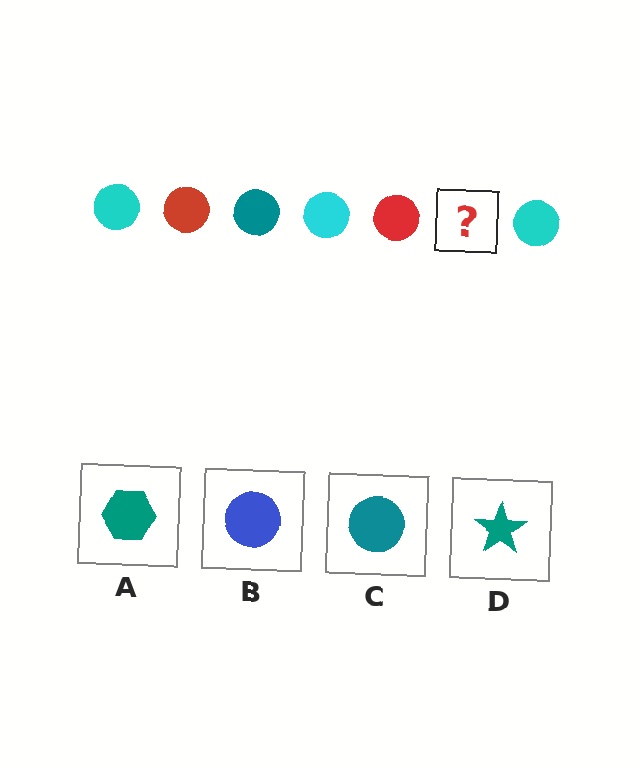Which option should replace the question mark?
Option C.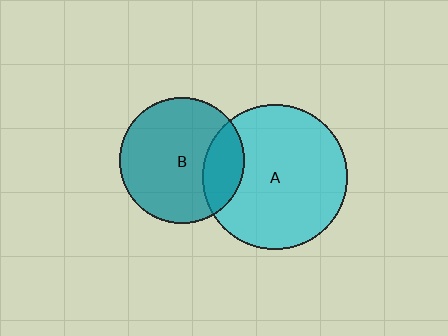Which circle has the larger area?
Circle A (cyan).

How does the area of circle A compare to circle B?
Approximately 1.3 times.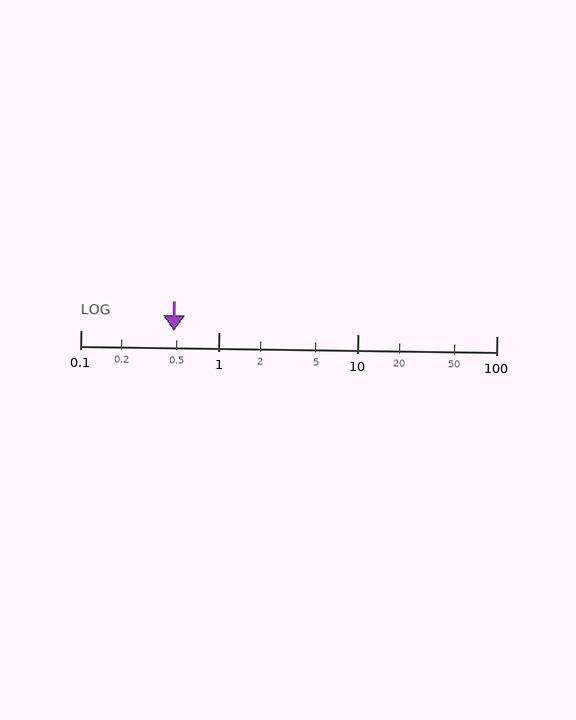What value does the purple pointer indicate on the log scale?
The pointer indicates approximately 0.47.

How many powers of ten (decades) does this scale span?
The scale spans 3 decades, from 0.1 to 100.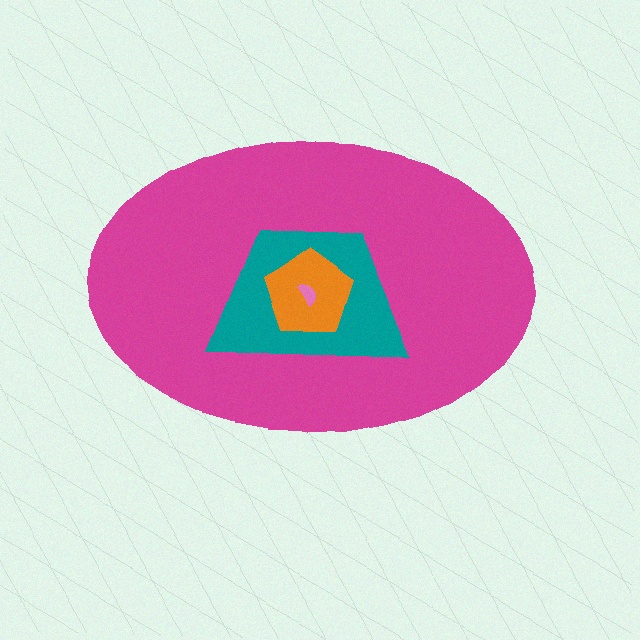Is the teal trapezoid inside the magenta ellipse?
Yes.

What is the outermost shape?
The magenta ellipse.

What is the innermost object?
The pink semicircle.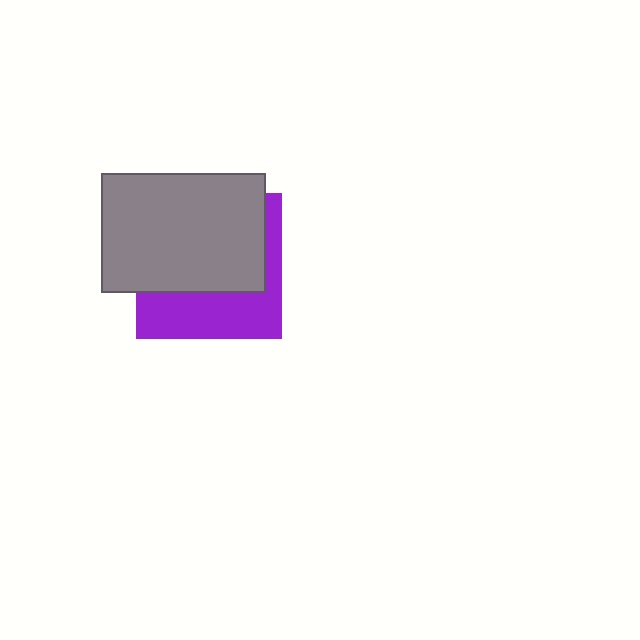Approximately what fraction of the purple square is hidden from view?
Roughly 61% of the purple square is hidden behind the gray rectangle.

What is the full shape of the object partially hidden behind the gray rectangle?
The partially hidden object is a purple square.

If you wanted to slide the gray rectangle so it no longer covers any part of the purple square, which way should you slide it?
Slide it up — that is the most direct way to separate the two shapes.